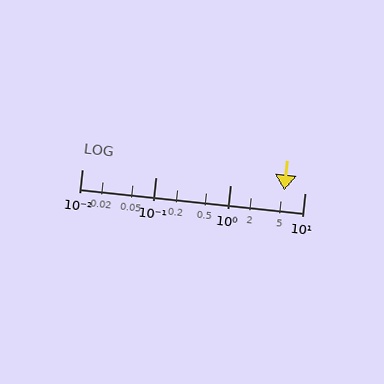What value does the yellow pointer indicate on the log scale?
The pointer indicates approximately 5.3.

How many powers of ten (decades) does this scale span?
The scale spans 3 decades, from 0.01 to 10.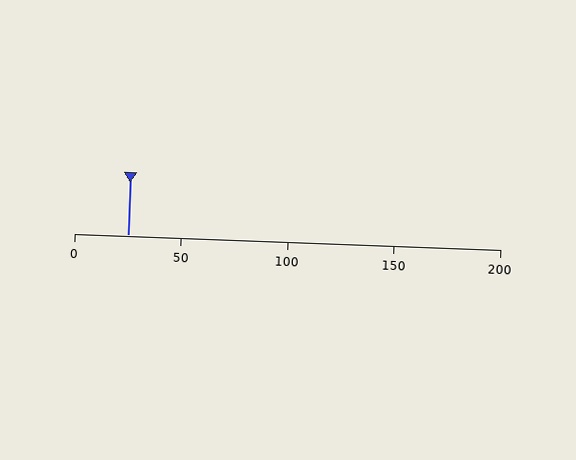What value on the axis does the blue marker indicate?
The marker indicates approximately 25.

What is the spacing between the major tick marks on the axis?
The major ticks are spaced 50 apart.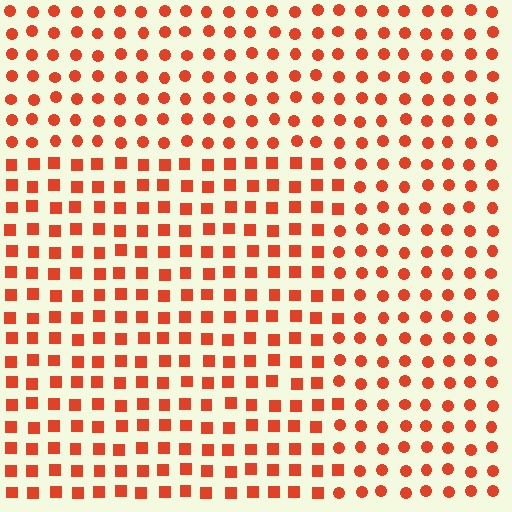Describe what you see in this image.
The image is filled with small red elements arranged in a uniform grid. A rectangle-shaped region contains squares, while the surrounding area contains circles. The boundary is defined purely by the change in element shape.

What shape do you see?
I see a rectangle.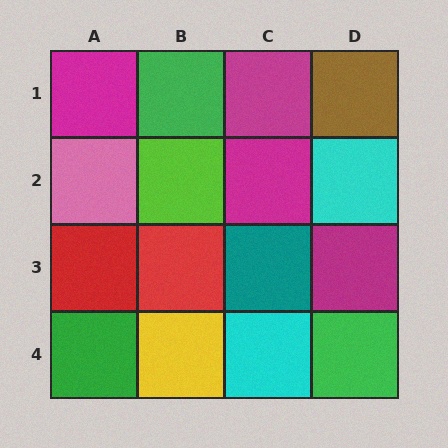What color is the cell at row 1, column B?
Green.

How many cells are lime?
1 cell is lime.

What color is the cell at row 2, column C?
Magenta.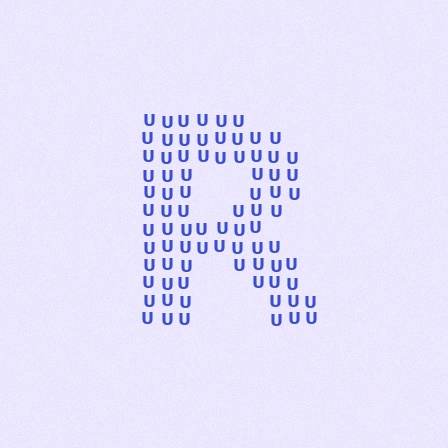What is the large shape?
The large shape is the letter R.